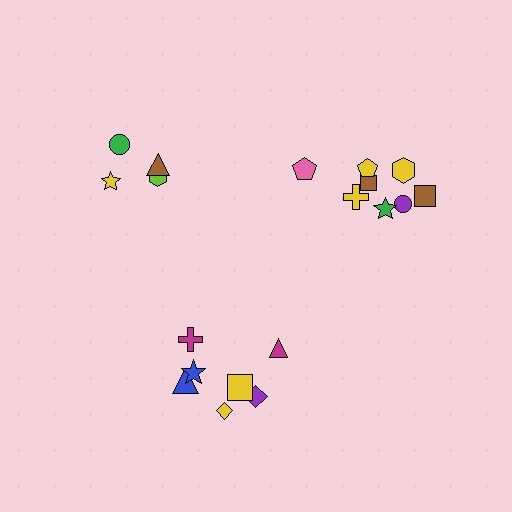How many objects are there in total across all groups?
There are 19 objects.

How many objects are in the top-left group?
There are 4 objects.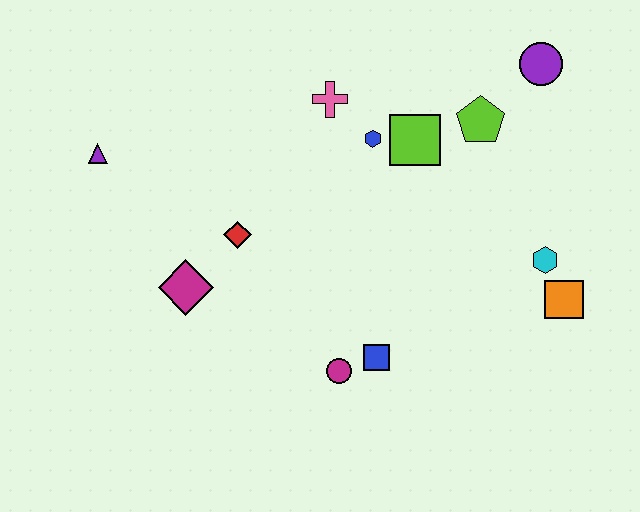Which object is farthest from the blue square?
The purple triangle is farthest from the blue square.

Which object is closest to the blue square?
The magenta circle is closest to the blue square.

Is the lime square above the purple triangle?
Yes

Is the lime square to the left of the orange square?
Yes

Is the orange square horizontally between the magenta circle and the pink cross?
No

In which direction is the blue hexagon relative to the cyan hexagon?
The blue hexagon is to the left of the cyan hexagon.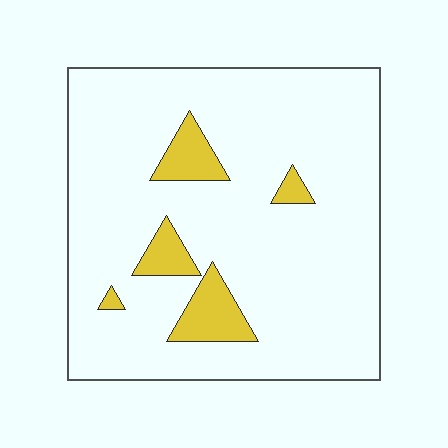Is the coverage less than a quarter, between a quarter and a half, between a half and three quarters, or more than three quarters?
Less than a quarter.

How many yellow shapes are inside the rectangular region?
5.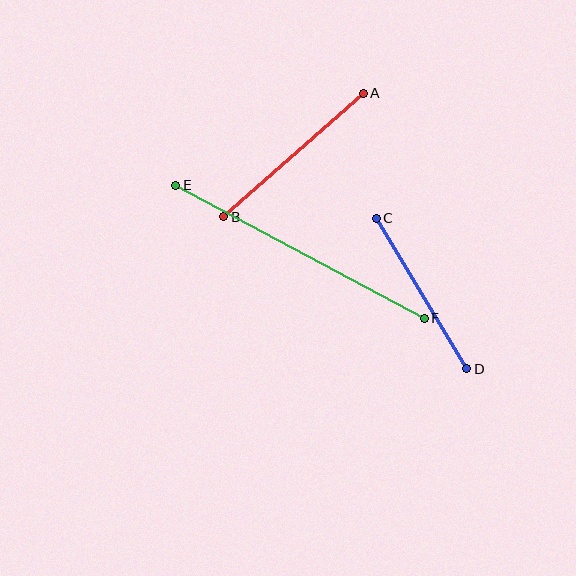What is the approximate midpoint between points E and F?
The midpoint is at approximately (300, 252) pixels.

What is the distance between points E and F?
The distance is approximately 282 pixels.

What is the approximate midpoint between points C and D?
The midpoint is at approximately (421, 294) pixels.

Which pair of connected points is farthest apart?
Points E and F are farthest apart.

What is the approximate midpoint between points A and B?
The midpoint is at approximately (293, 155) pixels.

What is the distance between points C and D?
The distance is approximately 176 pixels.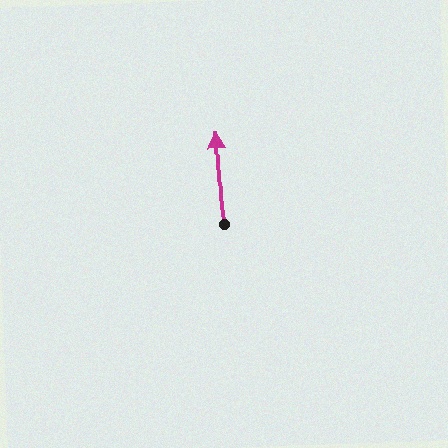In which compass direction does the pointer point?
North.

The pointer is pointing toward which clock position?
Roughly 12 o'clock.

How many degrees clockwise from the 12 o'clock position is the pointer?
Approximately 357 degrees.